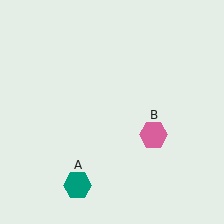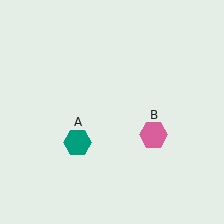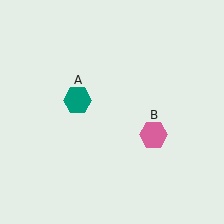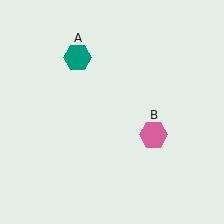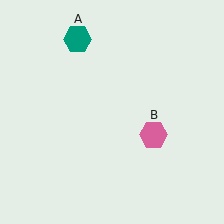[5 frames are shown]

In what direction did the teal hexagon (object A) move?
The teal hexagon (object A) moved up.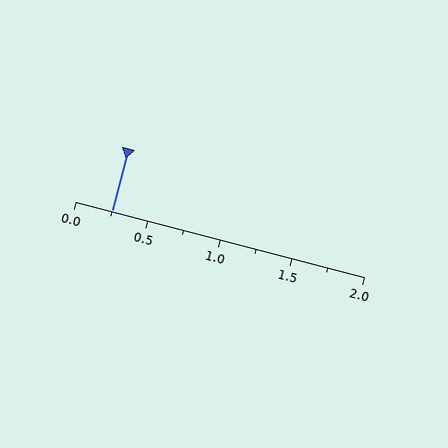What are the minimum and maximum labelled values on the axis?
The axis runs from 0.0 to 2.0.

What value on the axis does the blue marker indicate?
The marker indicates approximately 0.25.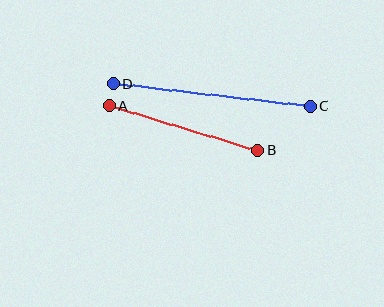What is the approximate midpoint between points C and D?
The midpoint is at approximately (212, 95) pixels.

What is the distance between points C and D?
The distance is approximately 198 pixels.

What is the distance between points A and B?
The distance is approximately 155 pixels.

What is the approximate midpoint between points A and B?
The midpoint is at approximately (184, 128) pixels.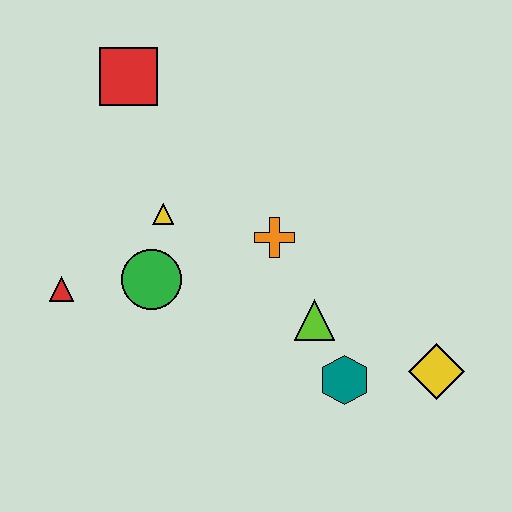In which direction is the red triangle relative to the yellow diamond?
The red triangle is to the left of the yellow diamond.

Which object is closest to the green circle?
The yellow triangle is closest to the green circle.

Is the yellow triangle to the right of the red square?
Yes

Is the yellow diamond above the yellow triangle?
No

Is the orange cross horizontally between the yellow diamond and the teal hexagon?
No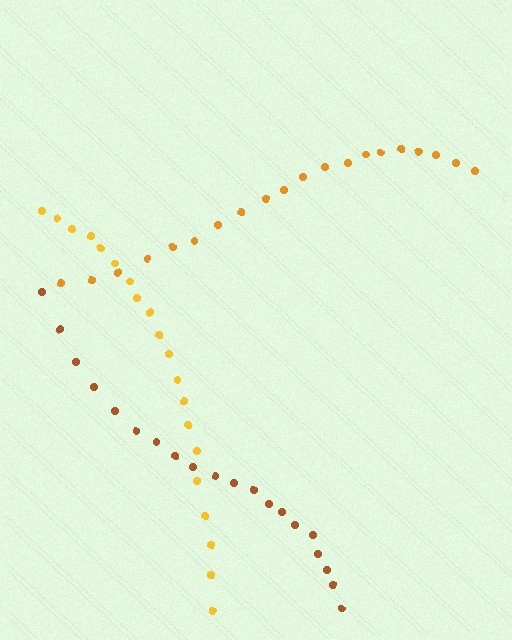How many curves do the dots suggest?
There are 3 distinct paths.